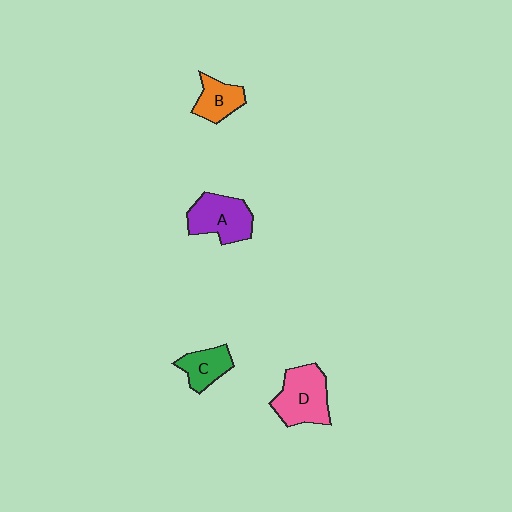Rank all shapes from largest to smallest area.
From largest to smallest: D (pink), A (purple), B (orange), C (green).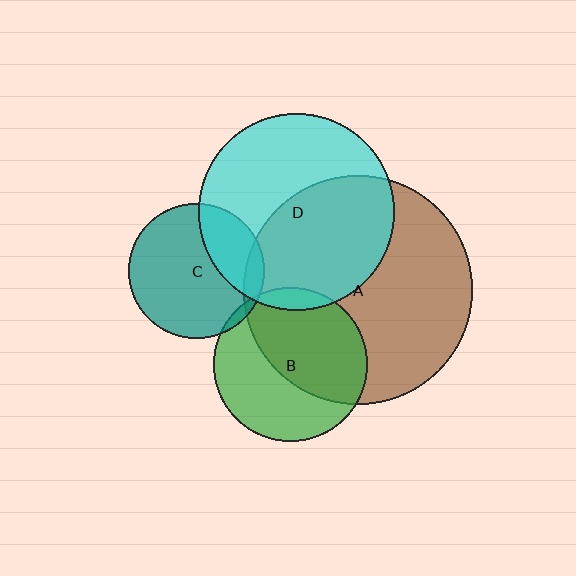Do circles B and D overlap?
Yes.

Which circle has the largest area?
Circle A (brown).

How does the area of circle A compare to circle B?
Approximately 2.2 times.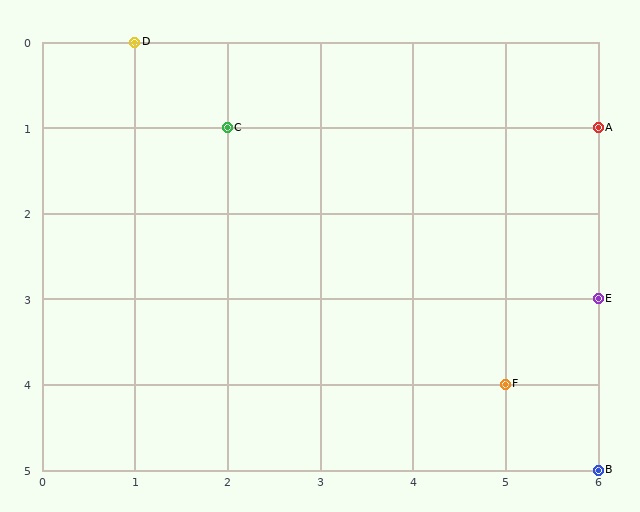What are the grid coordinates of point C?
Point C is at grid coordinates (2, 1).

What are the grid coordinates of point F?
Point F is at grid coordinates (5, 4).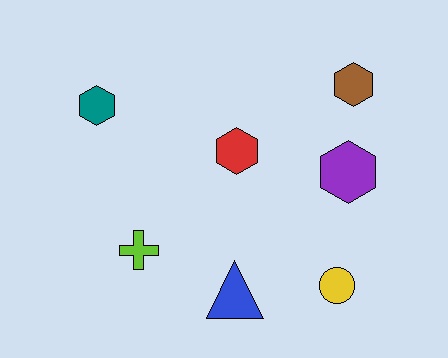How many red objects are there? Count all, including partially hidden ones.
There is 1 red object.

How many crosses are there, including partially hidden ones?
There is 1 cross.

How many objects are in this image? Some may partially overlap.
There are 7 objects.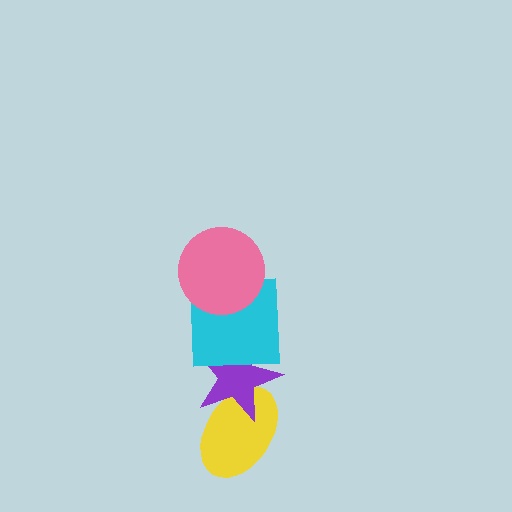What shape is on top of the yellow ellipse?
The purple star is on top of the yellow ellipse.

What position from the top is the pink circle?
The pink circle is 1st from the top.